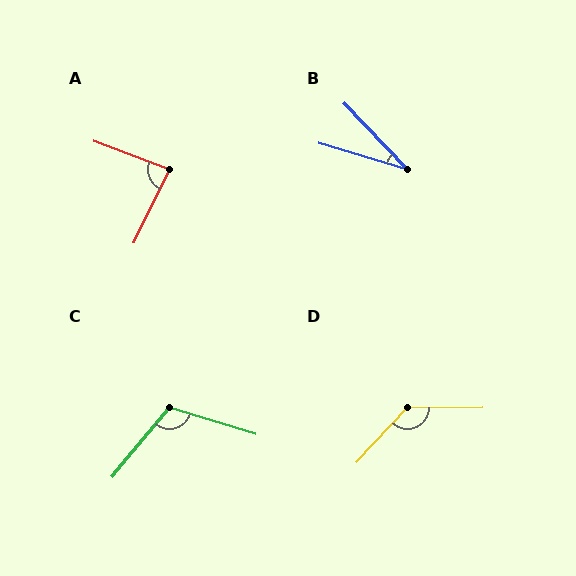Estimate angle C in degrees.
Approximately 112 degrees.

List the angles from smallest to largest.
B (30°), A (85°), C (112°), D (133°).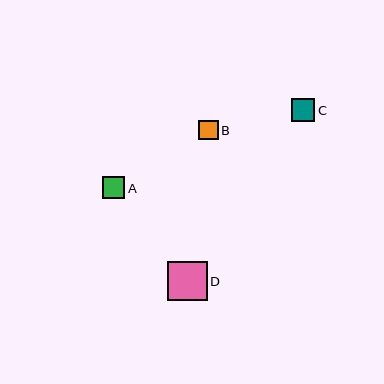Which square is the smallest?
Square B is the smallest with a size of approximately 20 pixels.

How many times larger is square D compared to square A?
Square D is approximately 1.8 times the size of square A.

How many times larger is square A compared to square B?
Square A is approximately 1.1 times the size of square B.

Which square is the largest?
Square D is the largest with a size of approximately 40 pixels.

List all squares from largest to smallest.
From largest to smallest: D, C, A, B.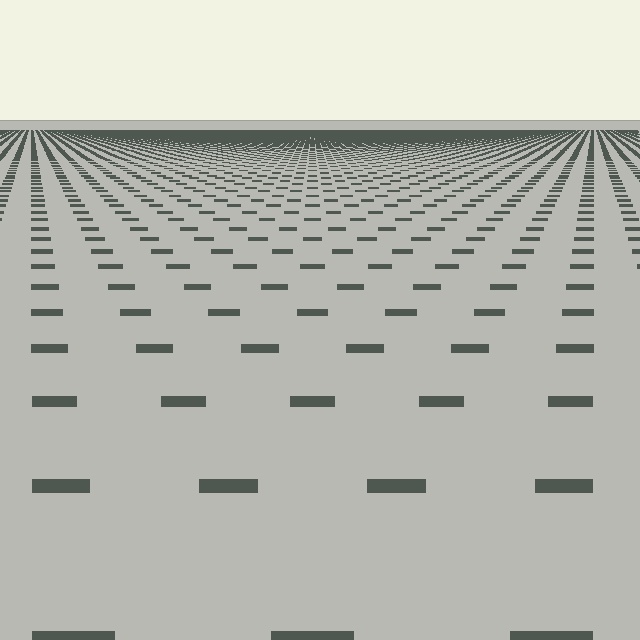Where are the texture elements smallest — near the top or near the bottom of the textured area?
Near the top.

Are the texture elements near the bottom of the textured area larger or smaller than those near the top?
Larger. Near the bottom, elements are closer to the viewer and appear at a bigger on-screen size.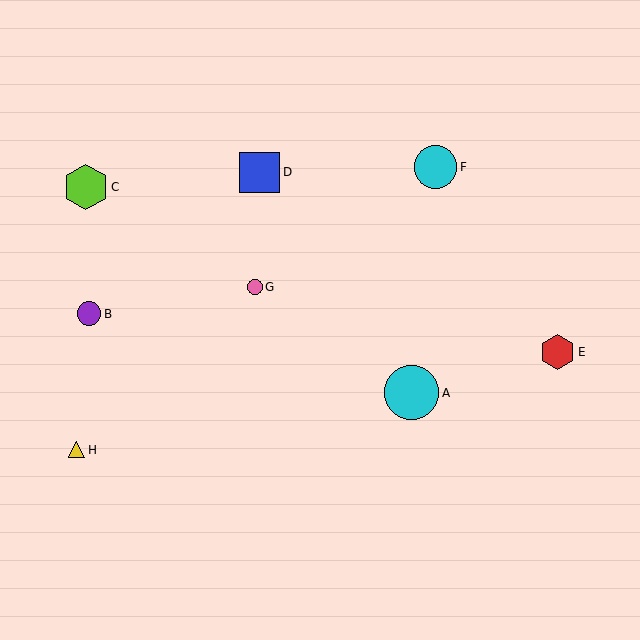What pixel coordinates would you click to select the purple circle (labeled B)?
Click at (89, 314) to select the purple circle B.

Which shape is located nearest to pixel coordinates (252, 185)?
The blue square (labeled D) at (259, 172) is nearest to that location.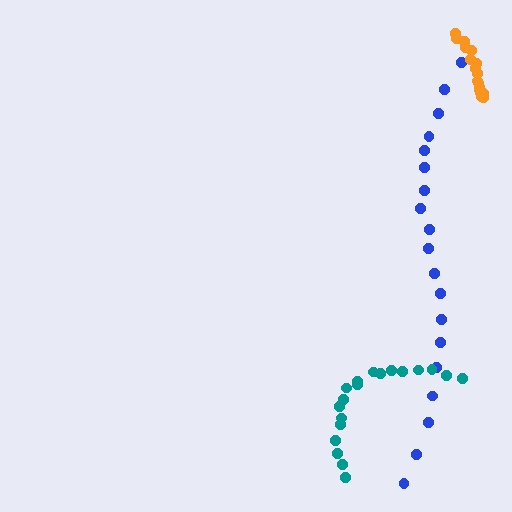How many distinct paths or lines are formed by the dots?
There are 3 distinct paths.